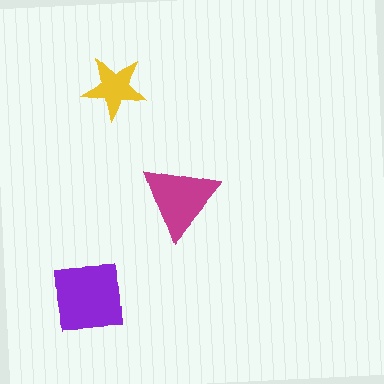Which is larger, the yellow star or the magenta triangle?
The magenta triangle.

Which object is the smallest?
The yellow star.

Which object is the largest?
The purple square.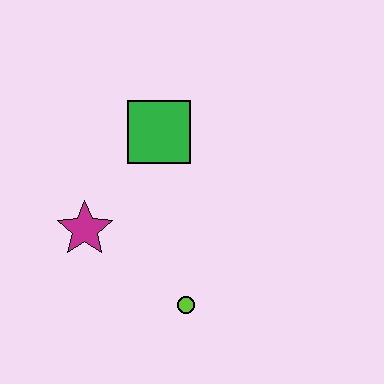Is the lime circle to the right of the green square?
Yes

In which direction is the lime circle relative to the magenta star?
The lime circle is to the right of the magenta star.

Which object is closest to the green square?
The magenta star is closest to the green square.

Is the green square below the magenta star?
No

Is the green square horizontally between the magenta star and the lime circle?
Yes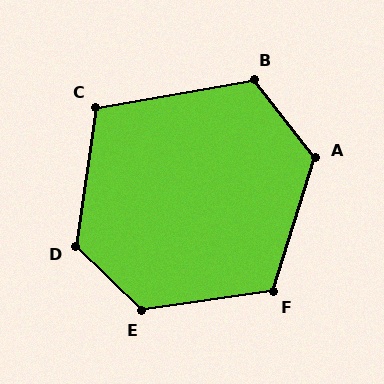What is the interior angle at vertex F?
Approximately 116 degrees (obtuse).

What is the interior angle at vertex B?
Approximately 118 degrees (obtuse).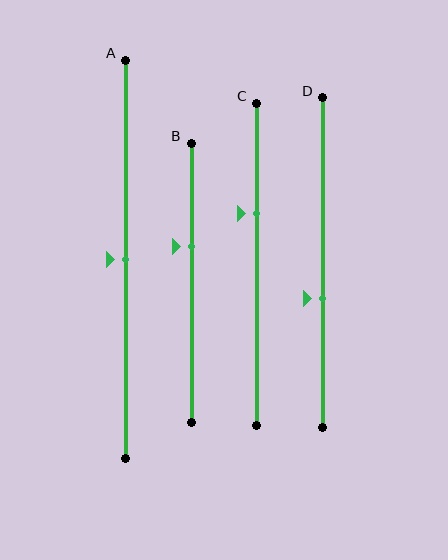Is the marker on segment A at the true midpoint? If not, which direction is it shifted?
Yes, the marker on segment A is at the true midpoint.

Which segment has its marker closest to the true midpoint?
Segment A has its marker closest to the true midpoint.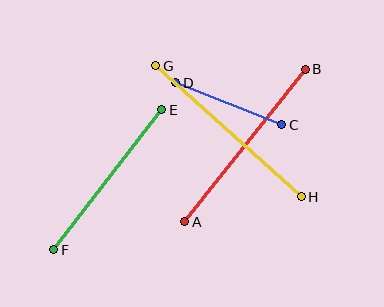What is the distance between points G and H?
The distance is approximately 196 pixels.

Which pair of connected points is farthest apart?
Points G and H are farthest apart.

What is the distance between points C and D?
The distance is approximately 114 pixels.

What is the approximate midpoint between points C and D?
The midpoint is at approximately (229, 104) pixels.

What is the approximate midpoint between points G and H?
The midpoint is at approximately (228, 131) pixels.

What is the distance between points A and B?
The distance is approximately 195 pixels.